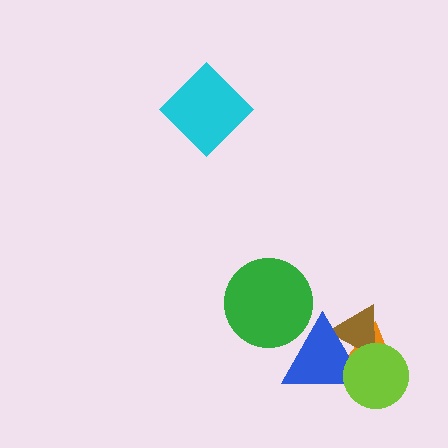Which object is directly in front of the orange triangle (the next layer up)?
The brown triangle is directly in front of the orange triangle.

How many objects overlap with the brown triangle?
3 objects overlap with the brown triangle.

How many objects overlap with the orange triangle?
3 objects overlap with the orange triangle.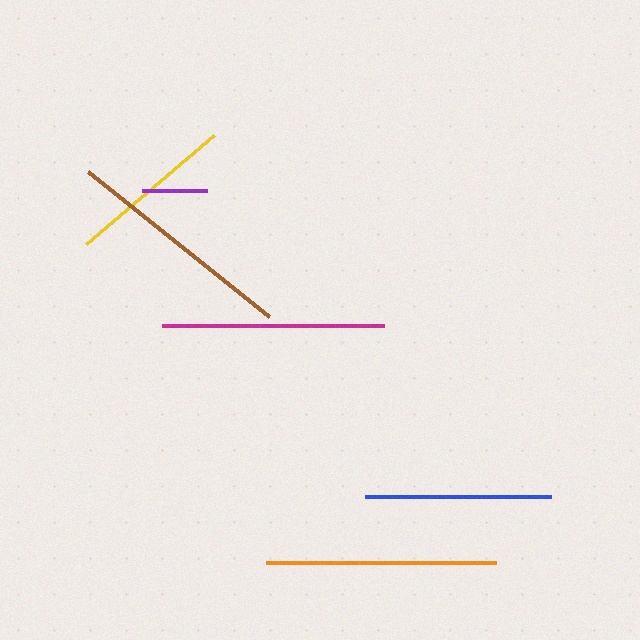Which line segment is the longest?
The brown line is the longest at approximately 232 pixels.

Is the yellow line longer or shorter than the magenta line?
The magenta line is longer than the yellow line.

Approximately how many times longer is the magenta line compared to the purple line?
The magenta line is approximately 3.4 times the length of the purple line.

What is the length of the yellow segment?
The yellow segment is approximately 168 pixels long.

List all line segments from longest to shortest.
From longest to shortest: brown, orange, magenta, blue, yellow, purple.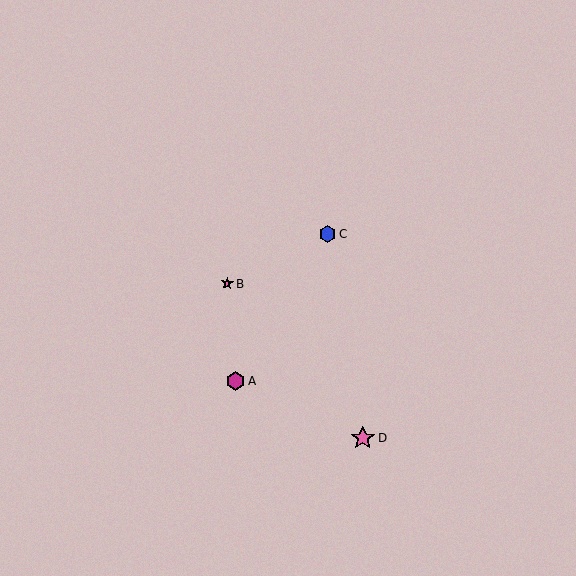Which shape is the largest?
The pink star (labeled D) is the largest.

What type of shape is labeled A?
Shape A is a magenta hexagon.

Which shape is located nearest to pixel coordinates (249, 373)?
The magenta hexagon (labeled A) at (236, 381) is nearest to that location.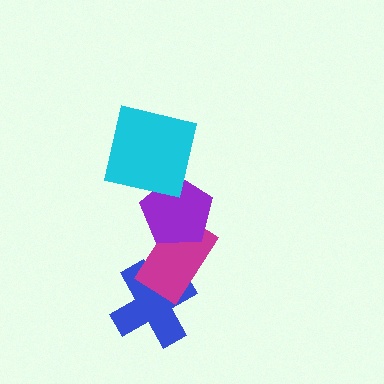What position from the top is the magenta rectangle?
The magenta rectangle is 3rd from the top.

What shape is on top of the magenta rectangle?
The purple pentagon is on top of the magenta rectangle.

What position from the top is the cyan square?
The cyan square is 1st from the top.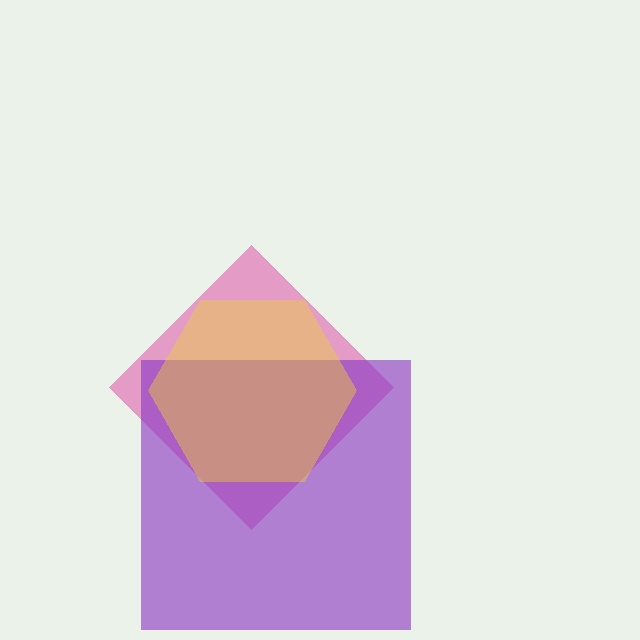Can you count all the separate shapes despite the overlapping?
Yes, there are 3 separate shapes.